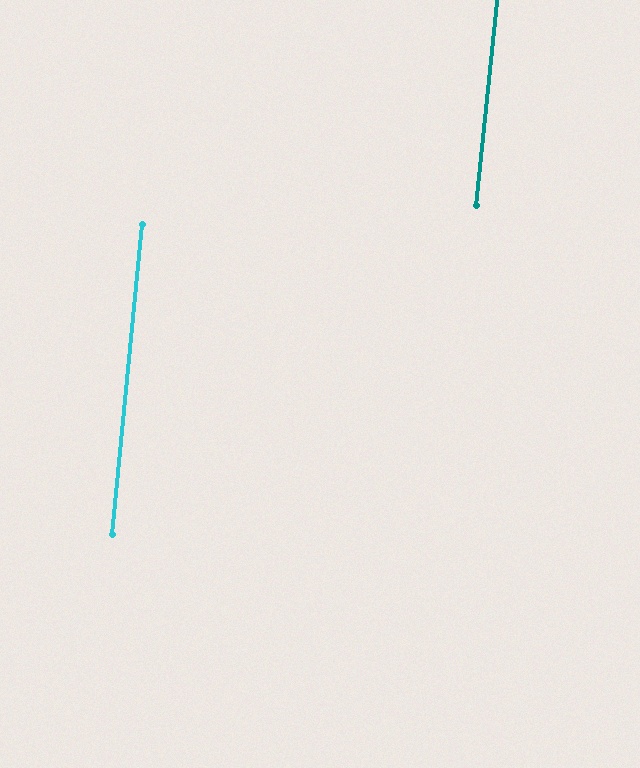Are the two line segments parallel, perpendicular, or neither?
Parallel — their directions differ by only 0.1°.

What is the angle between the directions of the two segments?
Approximately 0 degrees.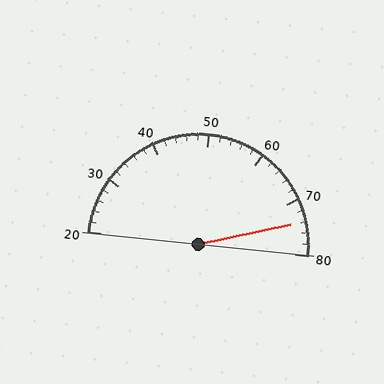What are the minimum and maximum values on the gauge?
The gauge ranges from 20 to 80.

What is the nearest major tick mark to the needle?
The nearest major tick mark is 70.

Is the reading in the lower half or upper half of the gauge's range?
The reading is in the upper half of the range (20 to 80).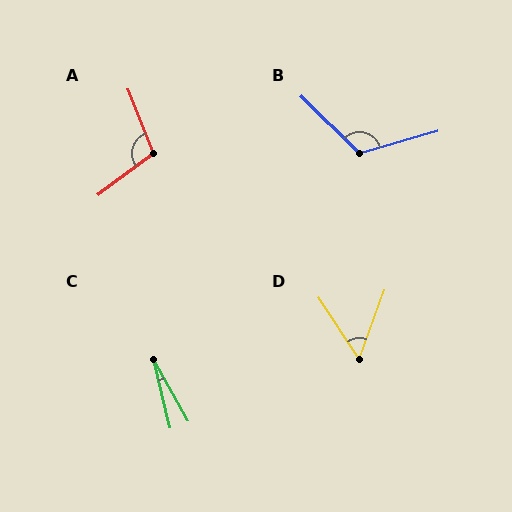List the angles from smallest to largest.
C (16°), D (53°), A (105°), B (120°).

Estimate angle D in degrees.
Approximately 53 degrees.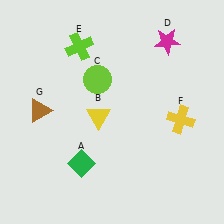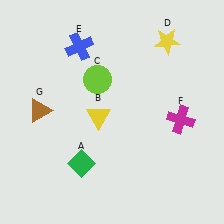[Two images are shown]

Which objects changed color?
D changed from magenta to yellow. E changed from lime to blue. F changed from yellow to magenta.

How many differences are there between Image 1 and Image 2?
There are 3 differences between the two images.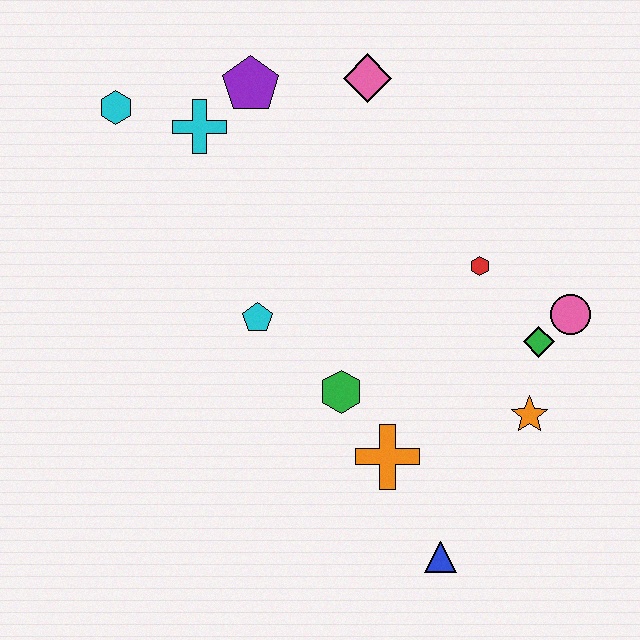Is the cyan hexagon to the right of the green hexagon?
No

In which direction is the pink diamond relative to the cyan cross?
The pink diamond is to the right of the cyan cross.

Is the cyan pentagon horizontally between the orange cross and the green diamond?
No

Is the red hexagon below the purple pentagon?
Yes